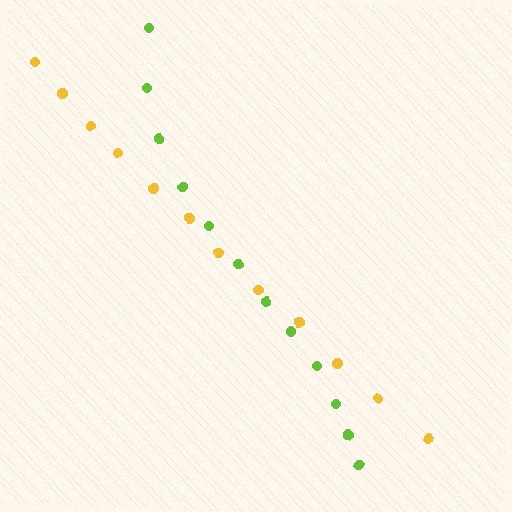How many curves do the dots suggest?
There are 2 distinct paths.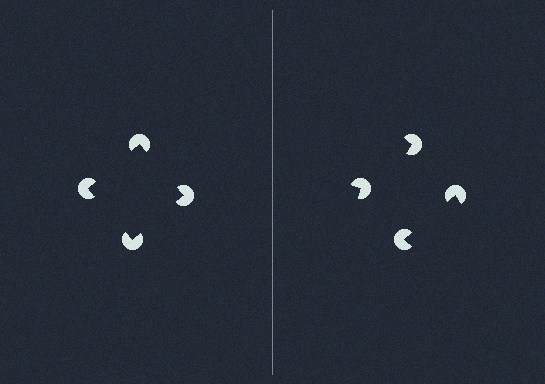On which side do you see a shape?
An illusory square appears on the left side. On the right side the wedge cuts are rotated, so no coherent shape forms.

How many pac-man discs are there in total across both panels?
8 — 4 on each side.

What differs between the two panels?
The pac-man discs are positioned identically on both sides; only the wedge orientations differ. On the left they align to a square; on the right they are misaligned.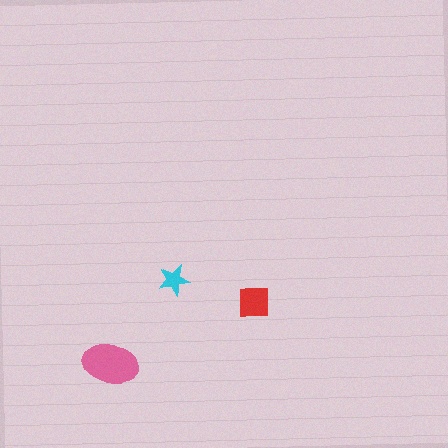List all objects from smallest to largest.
The cyan star, the red square, the pink ellipse.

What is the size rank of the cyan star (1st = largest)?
3rd.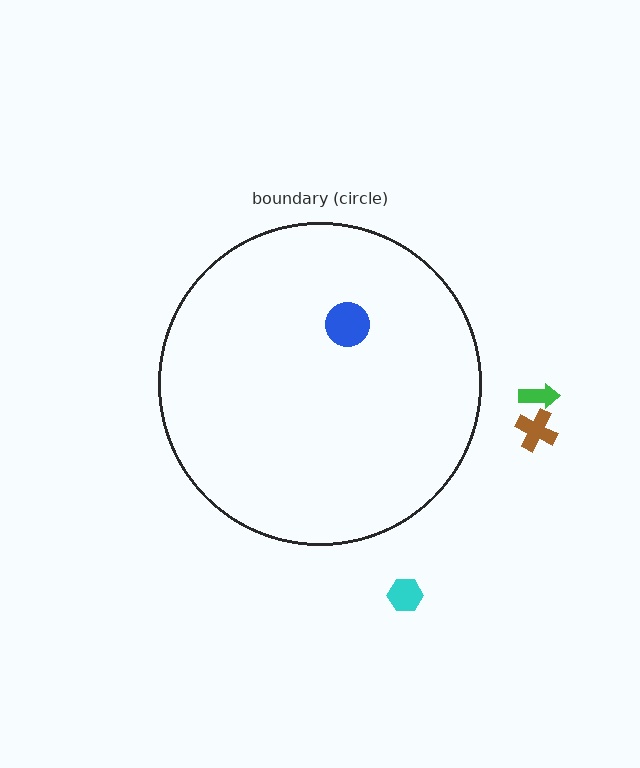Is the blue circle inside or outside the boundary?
Inside.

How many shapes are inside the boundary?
1 inside, 3 outside.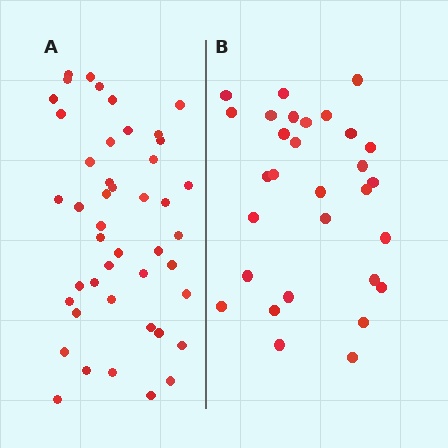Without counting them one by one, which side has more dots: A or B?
Region A (the left region) has more dots.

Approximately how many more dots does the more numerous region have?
Region A has approximately 15 more dots than region B.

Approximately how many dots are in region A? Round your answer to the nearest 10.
About 40 dots. (The exact count is 45, which rounds to 40.)